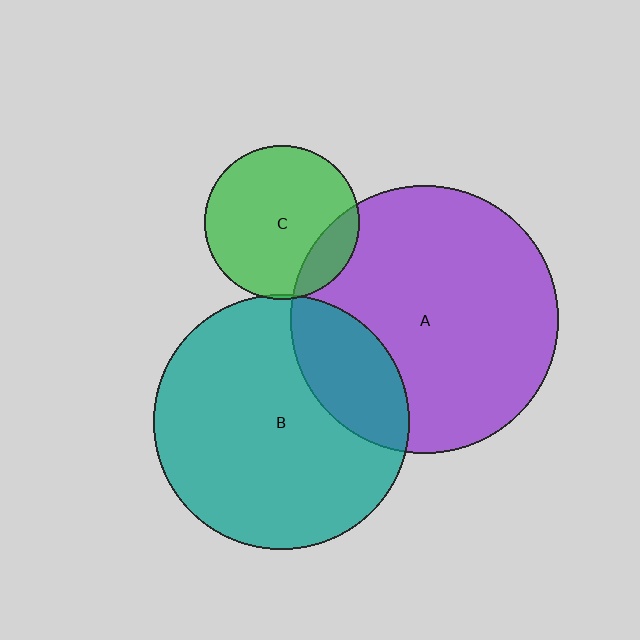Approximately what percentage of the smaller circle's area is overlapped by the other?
Approximately 15%.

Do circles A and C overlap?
Yes.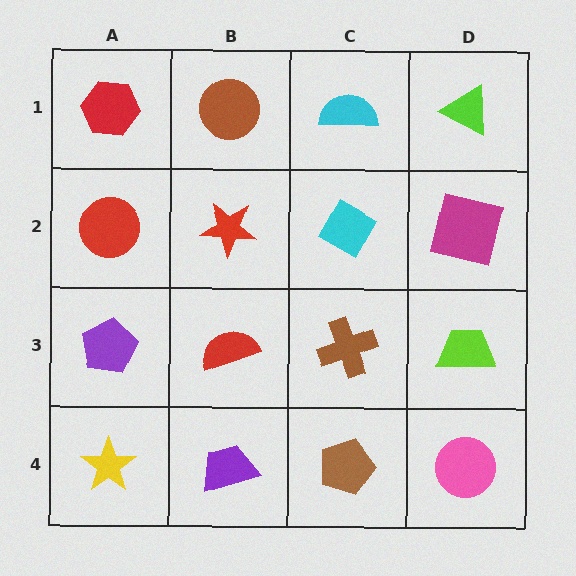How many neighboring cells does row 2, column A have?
3.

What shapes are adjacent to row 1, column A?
A red circle (row 2, column A), a brown circle (row 1, column B).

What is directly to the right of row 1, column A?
A brown circle.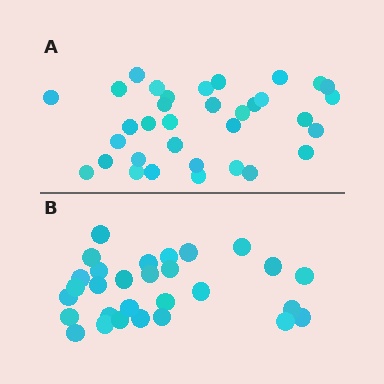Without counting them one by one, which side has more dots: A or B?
Region A (the top region) has more dots.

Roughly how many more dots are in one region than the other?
Region A has about 5 more dots than region B.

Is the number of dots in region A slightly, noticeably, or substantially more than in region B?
Region A has only slightly more — the two regions are fairly close. The ratio is roughly 1.2 to 1.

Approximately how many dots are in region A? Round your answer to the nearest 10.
About 30 dots. (The exact count is 34, which rounds to 30.)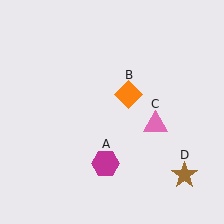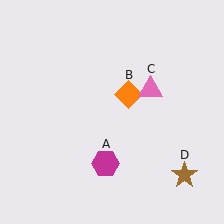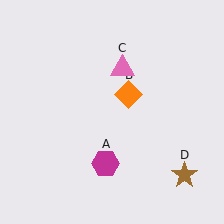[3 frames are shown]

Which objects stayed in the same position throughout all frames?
Magenta hexagon (object A) and orange diamond (object B) and brown star (object D) remained stationary.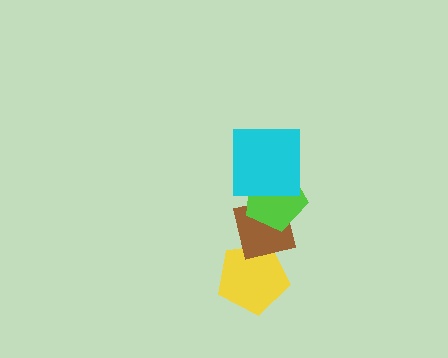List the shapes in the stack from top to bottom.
From top to bottom: the cyan square, the lime pentagon, the brown square, the yellow pentagon.